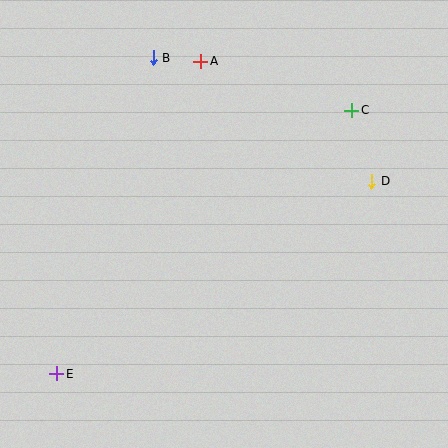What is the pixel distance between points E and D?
The distance between E and D is 369 pixels.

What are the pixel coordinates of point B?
Point B is at (153, 58).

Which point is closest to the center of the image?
Point D at (372, 181) is closest to the center.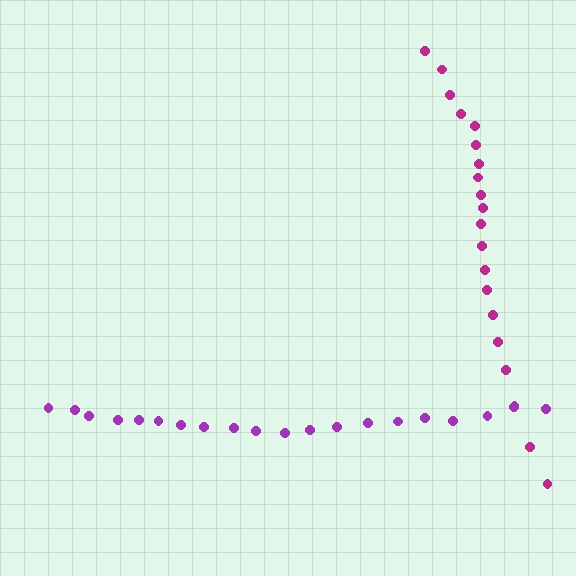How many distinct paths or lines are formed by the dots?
There are 2 distinct paths.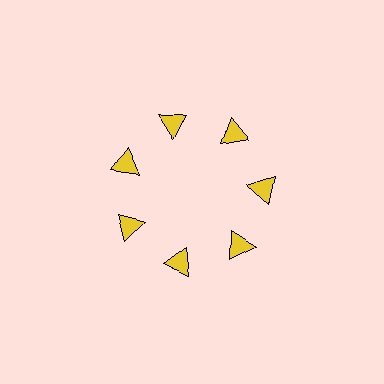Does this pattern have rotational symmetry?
Yes, this pattern has 7-fold rotational symmetry. It looks the same after rotating 51 degrees around the center.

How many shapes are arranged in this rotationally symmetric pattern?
There are 7 shapes, arranged in 7 groups of 1.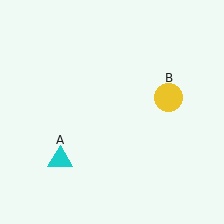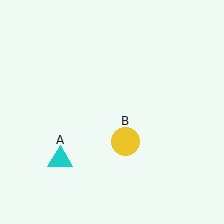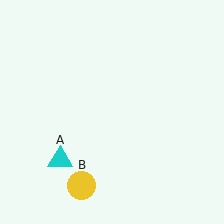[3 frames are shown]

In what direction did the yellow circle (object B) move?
The yellow circle (object B) moved down and to the left.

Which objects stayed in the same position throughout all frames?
Cyan triangle (object A) remained stationary.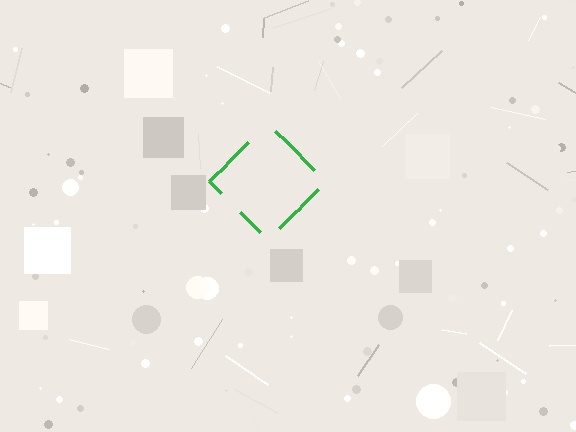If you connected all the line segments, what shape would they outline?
They would outline a diamond.